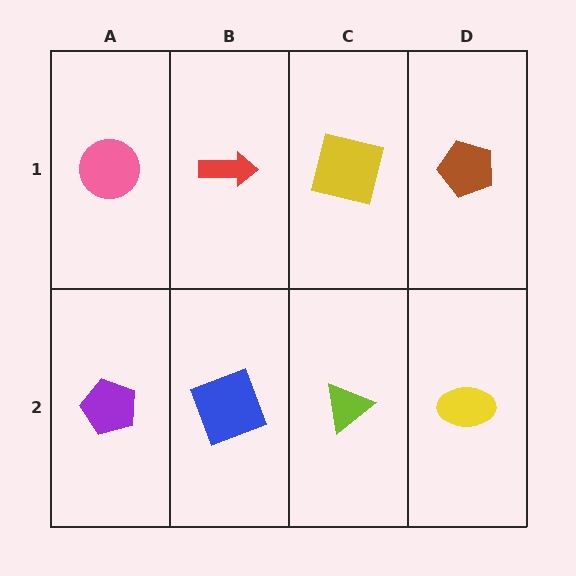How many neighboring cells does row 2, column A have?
2.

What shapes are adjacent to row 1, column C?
A lime triangle (row 2, column C), a red arrow (row 1, column B), a brown pentagon (row 1, column D).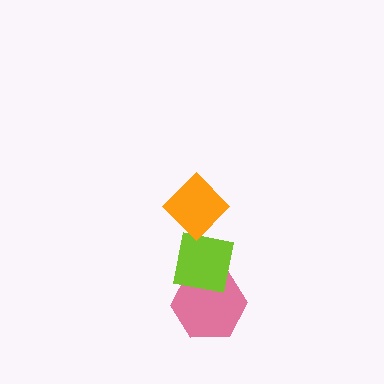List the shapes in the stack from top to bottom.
From top to bottom: the orange diamond, the lime square, the pink hexagon.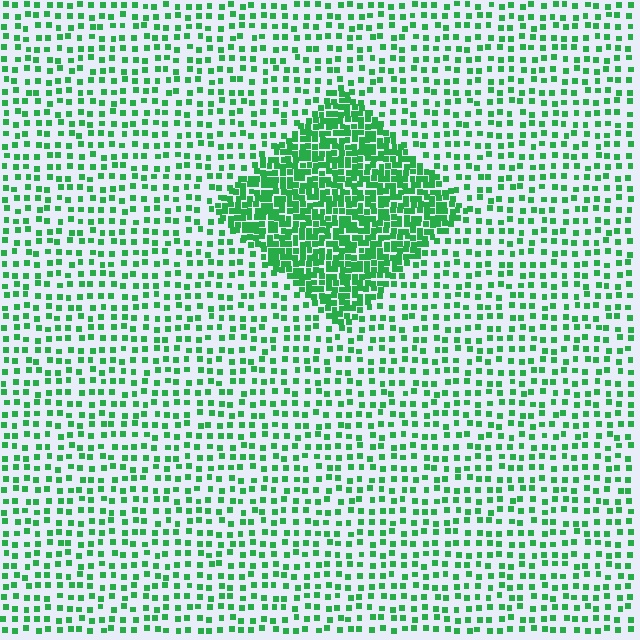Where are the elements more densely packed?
The elements are more densely packed inside the diamond boundary.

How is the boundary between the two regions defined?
The boundary is defined by a change in element density (approximately 2.7x ratio). All elements are the same color, size, and shape.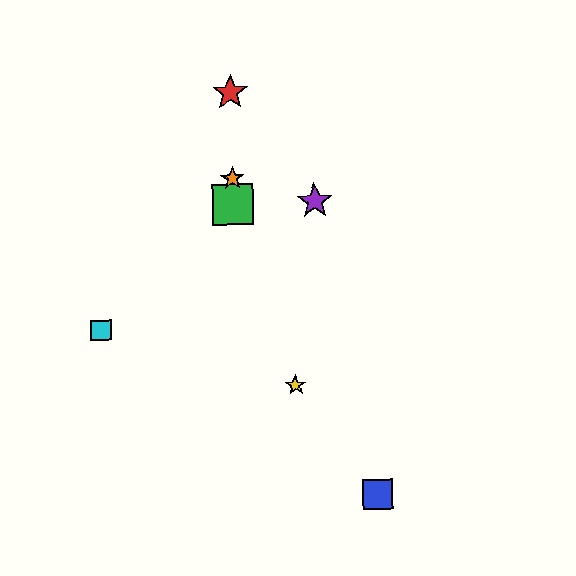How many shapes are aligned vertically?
3 shapes (the red star, the green square, the orange star) are aligned vertically.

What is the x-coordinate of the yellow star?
The yellow star is at x≈296.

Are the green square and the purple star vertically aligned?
No, the green square is at x≈233 and the purple star is at x≈315.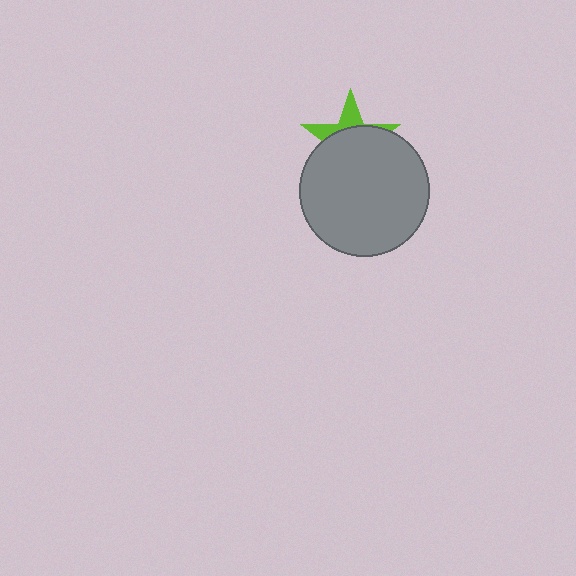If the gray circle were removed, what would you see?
You would see the complete lime star.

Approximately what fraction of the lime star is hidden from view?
Roughly 68% of the lime star is hidden behind the gray circle.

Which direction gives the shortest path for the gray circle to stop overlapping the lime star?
Moving down gives the shortest separation.